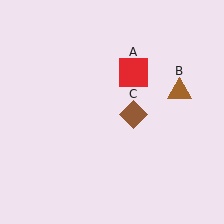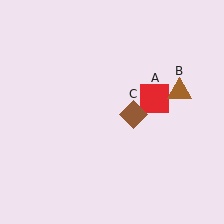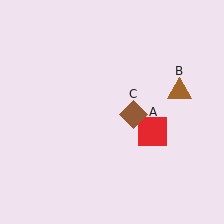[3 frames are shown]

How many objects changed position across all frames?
1 object changed position: red square (object A).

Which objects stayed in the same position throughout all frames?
Brown triangle (object B) and brown diamond (object C) remained stationary.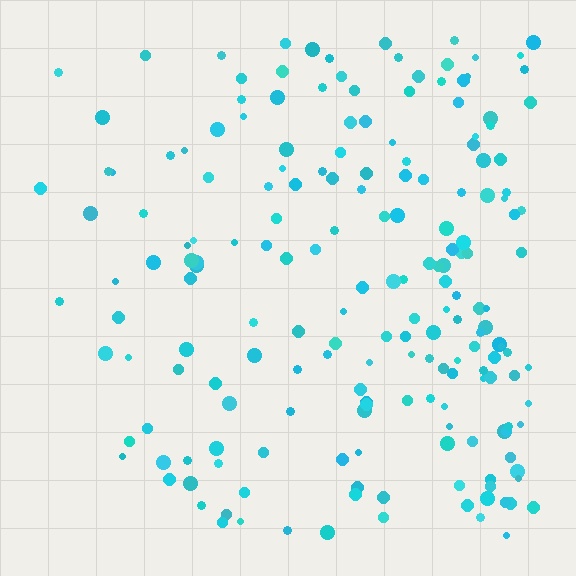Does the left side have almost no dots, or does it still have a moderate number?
Still a moderate number, just noticeably fewer than the right.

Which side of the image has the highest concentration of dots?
The right.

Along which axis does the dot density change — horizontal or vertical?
Horizontal.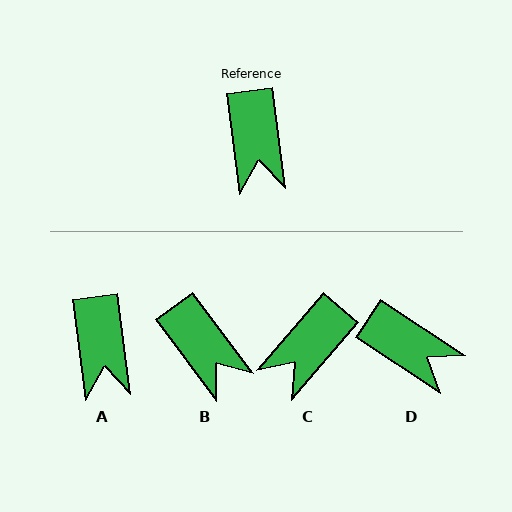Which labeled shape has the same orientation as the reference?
A.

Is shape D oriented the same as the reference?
No, it is off by about 49 degrees.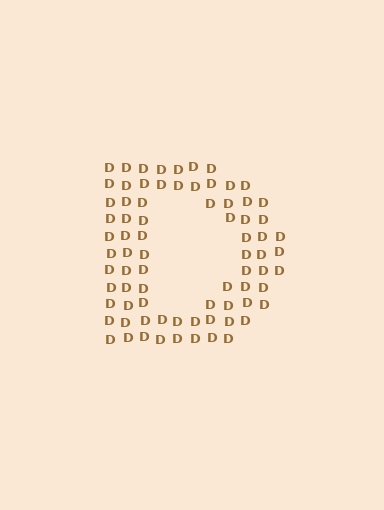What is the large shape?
The large shape is the letter D.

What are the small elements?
The small elements are letter D's.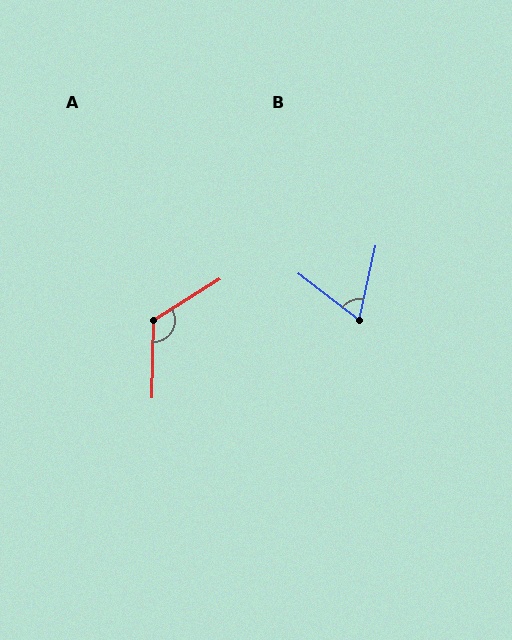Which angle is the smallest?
B, at approximately 65 degrees.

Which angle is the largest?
A, at approximately 123 degrees.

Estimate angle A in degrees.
Approximately 123 degrees.